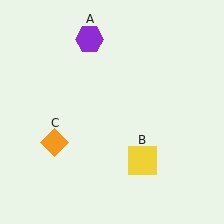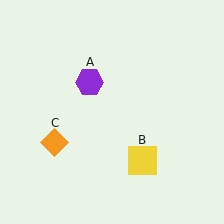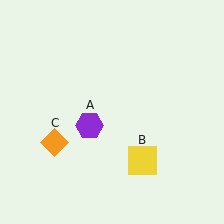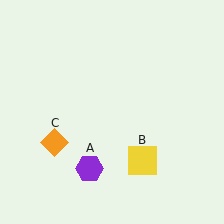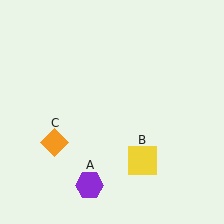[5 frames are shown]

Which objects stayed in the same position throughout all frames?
Yellow square (object B) and orange diamond (object C) remained stationary.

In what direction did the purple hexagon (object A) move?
The purple hexagon (object A) moved down.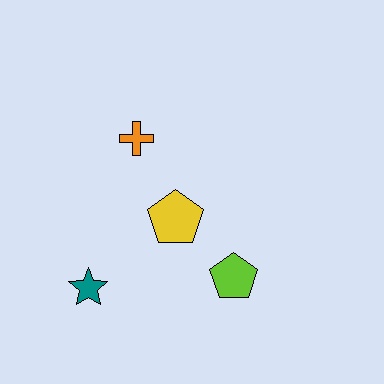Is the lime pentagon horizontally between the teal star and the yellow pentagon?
No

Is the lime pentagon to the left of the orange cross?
No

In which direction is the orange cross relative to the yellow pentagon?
The orange cross is above the yellow pentagon.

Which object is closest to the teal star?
The yellow pentagon is closest to the teal star.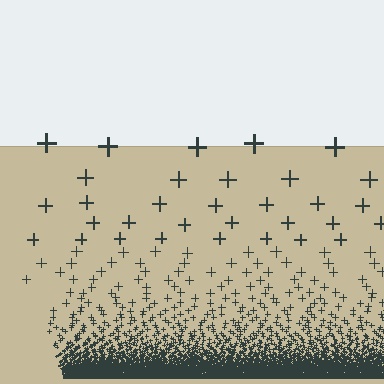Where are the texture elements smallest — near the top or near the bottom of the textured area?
Near the bottom.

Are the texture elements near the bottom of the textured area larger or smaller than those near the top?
Smaller. The gradient is inverted — elements near the bottom are smaller and denser.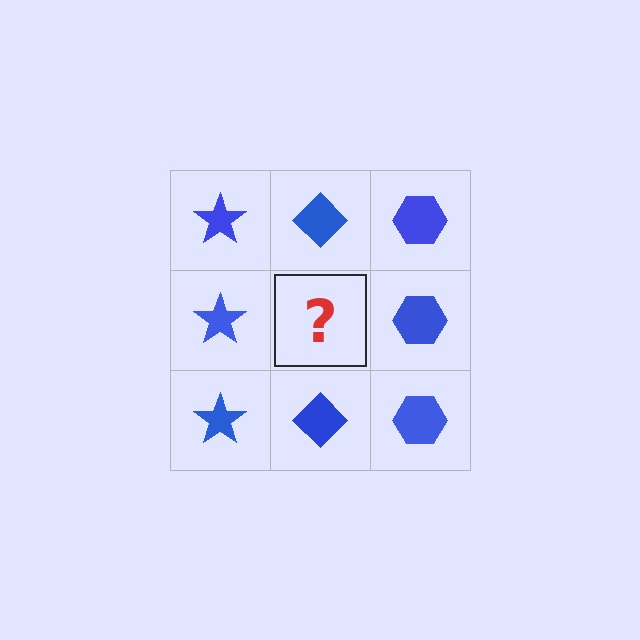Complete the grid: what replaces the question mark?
The question mark should be replaced with a blue diamond.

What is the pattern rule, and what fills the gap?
The rule is that each column has a consistent shape. The gap should be filled with a blue diamond.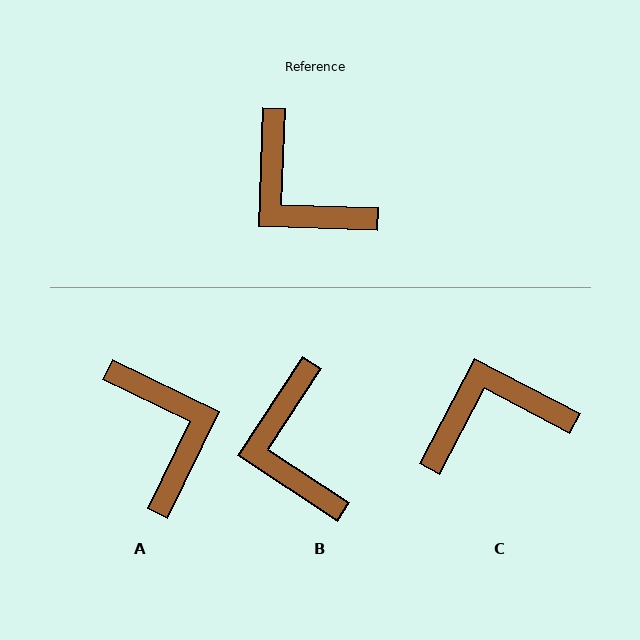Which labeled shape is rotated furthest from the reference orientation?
A, about 156 degrees away.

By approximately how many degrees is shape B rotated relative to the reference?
Approximately 31 degrees clockwise.